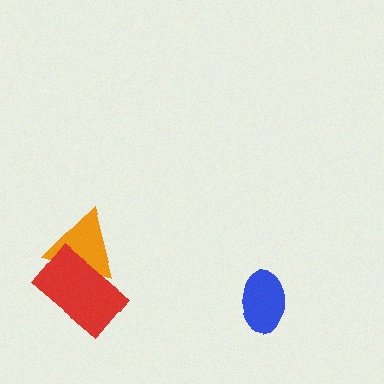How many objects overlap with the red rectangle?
1 object overlaps with the red rectangle.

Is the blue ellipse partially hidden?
No, no other shape covers it.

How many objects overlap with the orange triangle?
1 object overlaps with the orange triangle.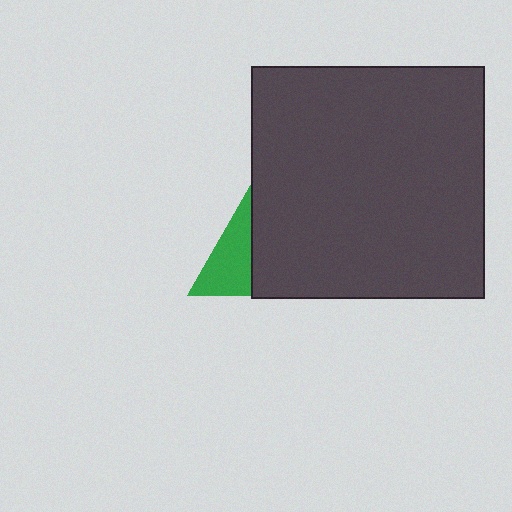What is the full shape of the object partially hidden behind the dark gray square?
The partially hidden object is a green triangle.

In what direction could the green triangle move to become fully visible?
The green triangle could move left. That would shift it out from behind the dark gray square entirely.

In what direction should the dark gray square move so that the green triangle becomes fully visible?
The dark gray square should move right. That is the shortest direction to clear the overlap and leave the green triangle fully visible.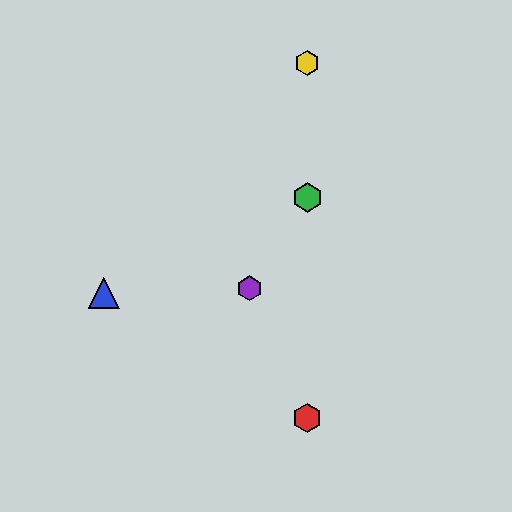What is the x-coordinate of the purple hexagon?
The purple hexagon is at x≈249.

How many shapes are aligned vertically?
3 shapes (the red hexagon, the green hexagon, the yellow hexagon) are aligned vertically.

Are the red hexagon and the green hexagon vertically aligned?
Yes, both are at x≈307.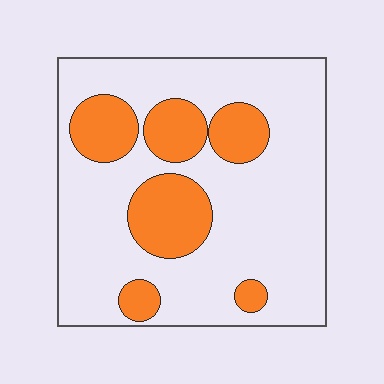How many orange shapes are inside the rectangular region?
6.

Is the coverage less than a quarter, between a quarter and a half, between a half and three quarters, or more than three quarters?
Less than a quarter.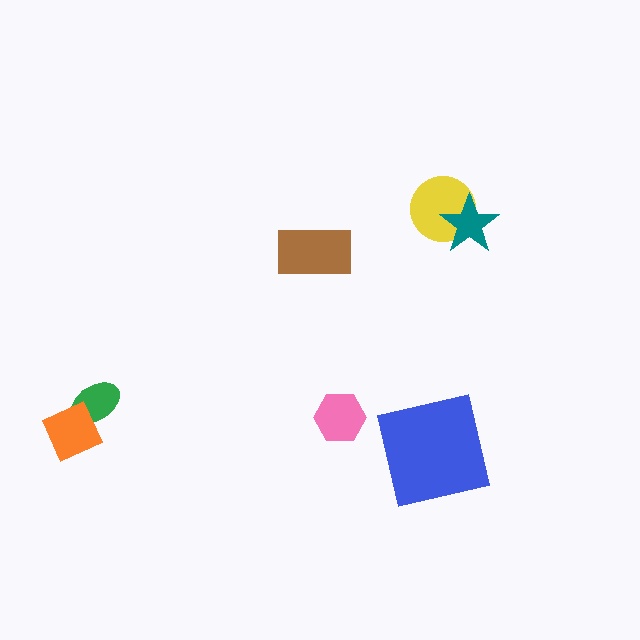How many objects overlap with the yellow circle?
1 object overlaps with the yellow circle.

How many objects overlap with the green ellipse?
1 object overlaps with the green ellipse.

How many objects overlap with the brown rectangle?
0 objects overlap with the brown rectangle.